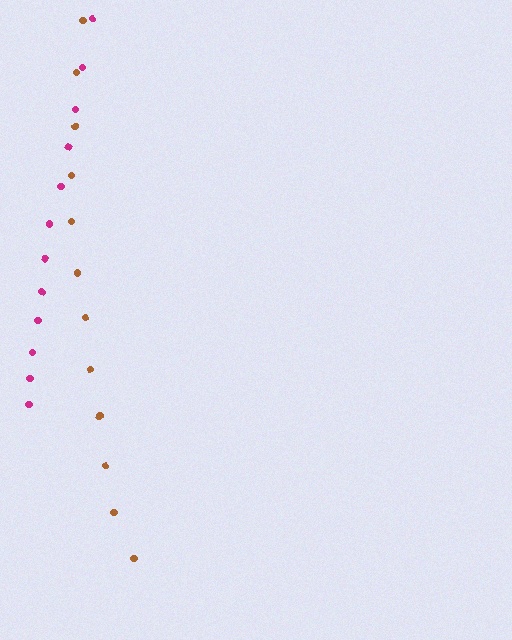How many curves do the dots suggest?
There are 2 distinct paths.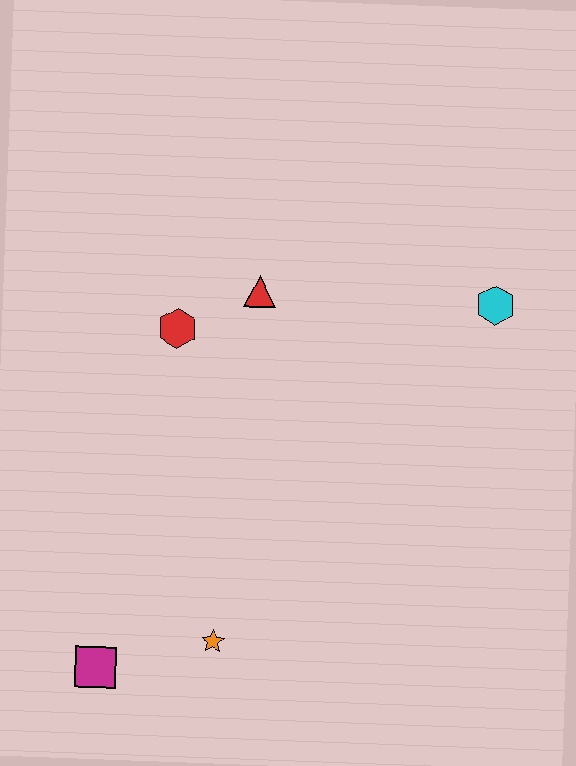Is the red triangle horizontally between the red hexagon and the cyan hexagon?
Yes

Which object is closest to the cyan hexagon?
The red triangle is closest to the cyan hexagon.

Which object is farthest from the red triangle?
The magenta square is farthest from the red triangle.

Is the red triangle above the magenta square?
Yes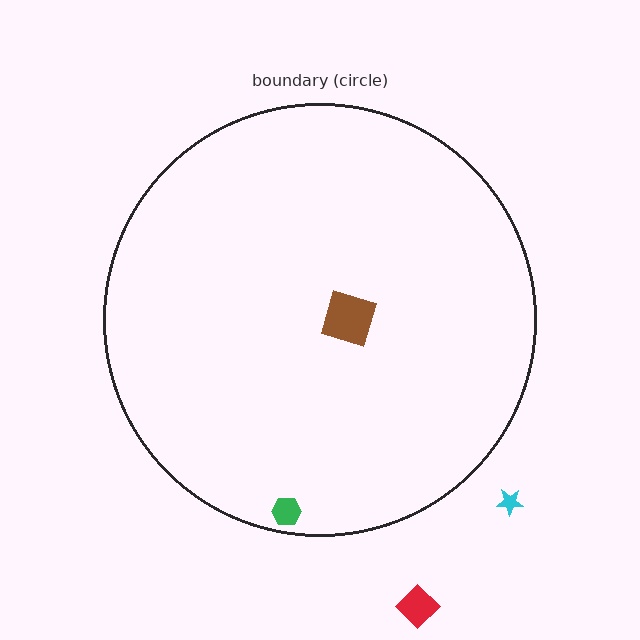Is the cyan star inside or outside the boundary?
Outside.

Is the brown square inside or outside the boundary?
Inside.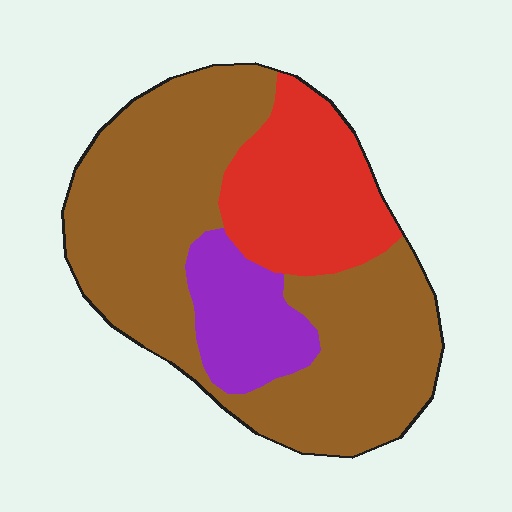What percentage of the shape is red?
Red covers about 25% of the shape.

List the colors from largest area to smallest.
From largest to smallest: brown, red, purple.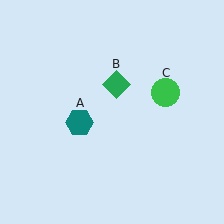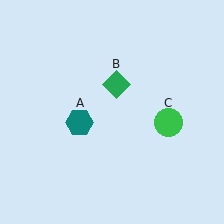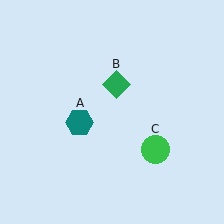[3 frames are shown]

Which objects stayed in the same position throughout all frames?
Teal hexagon (object A) and green diamond (object B) remained stationary.